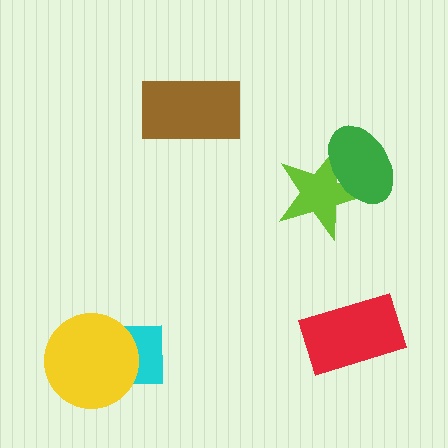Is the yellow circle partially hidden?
No, no other shape covers it.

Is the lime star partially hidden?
Yes, it is partially covered by another shape.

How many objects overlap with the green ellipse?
1 object overlaps with the green ellipse.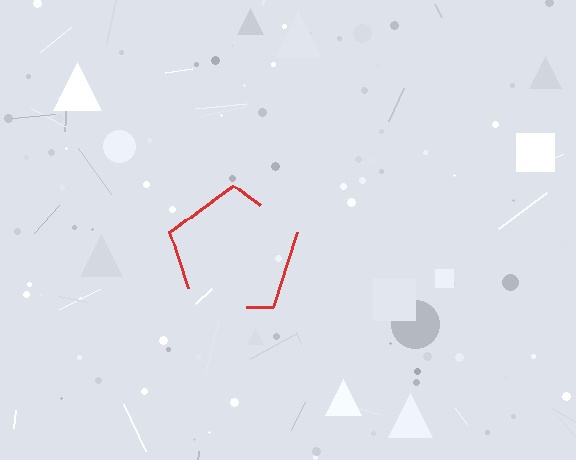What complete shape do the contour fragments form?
The contour fragments form a pentagon.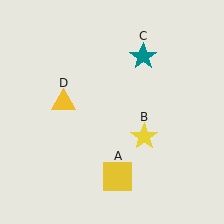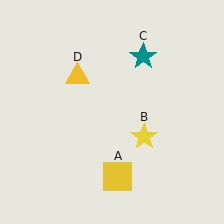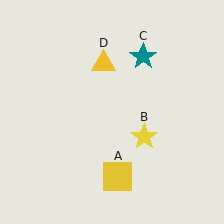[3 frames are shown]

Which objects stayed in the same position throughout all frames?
Yellow square (object A) and yellow star (object B) and teal star (object C) remained stationary.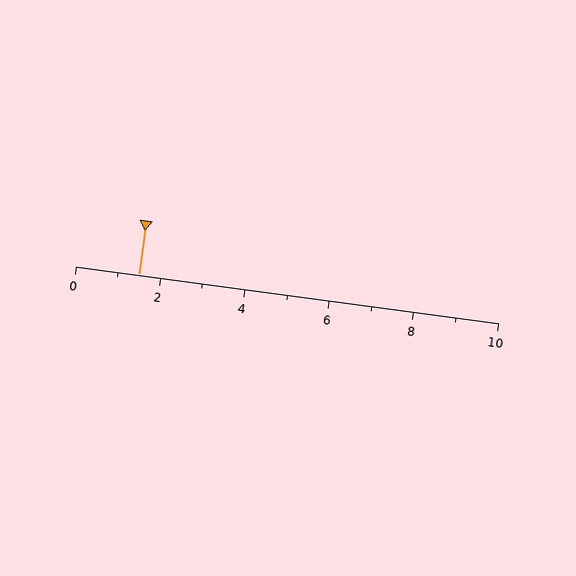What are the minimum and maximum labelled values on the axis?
The axis runs from 0 to 10.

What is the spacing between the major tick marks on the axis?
The major ticks are spaced 2 apart.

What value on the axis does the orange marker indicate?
The marker indicates approximately 1.5.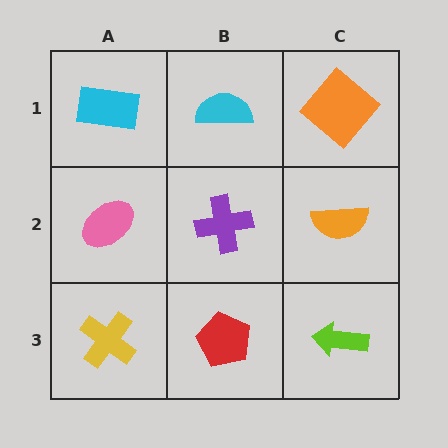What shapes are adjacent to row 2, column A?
A cyan rectangle (row 1, column A), a yellow cross (row 3, column A), a purple cross (row 2, column B).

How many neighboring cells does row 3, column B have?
3.